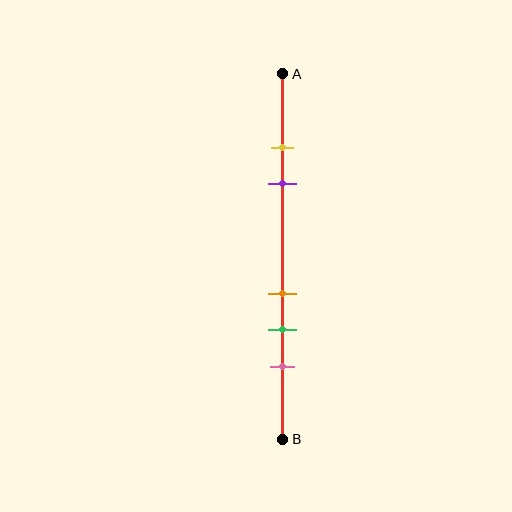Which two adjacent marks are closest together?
The yellow and purple marks are the closest adjacent pair.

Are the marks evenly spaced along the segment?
No, the marks are not evenly spaced.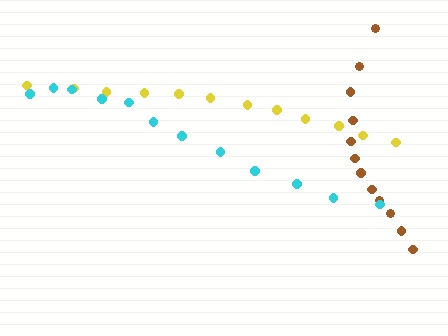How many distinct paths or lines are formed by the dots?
There are 3 distinct paths.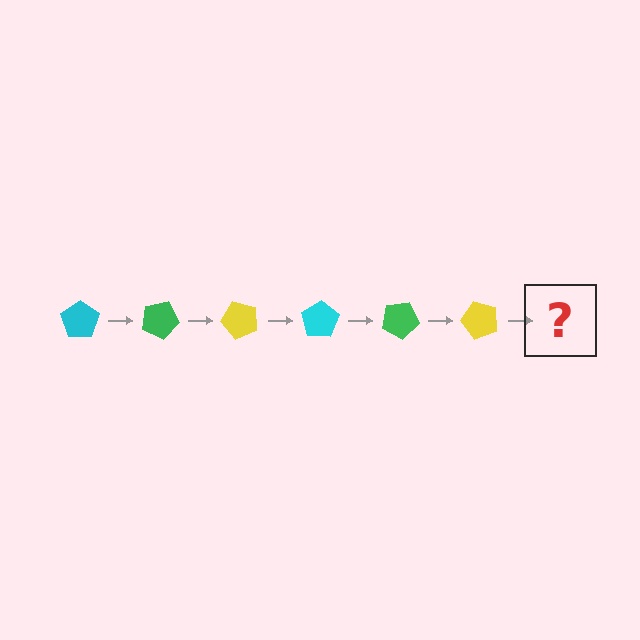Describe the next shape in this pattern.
It should be a cyan pentagon, rotated 150 degrees from the start.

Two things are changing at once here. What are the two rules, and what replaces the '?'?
The two rules are that it rotates 25 degrees each step and the color cycles through cyan, green, and yellow. The '?' should be a cyan pentagon, rotated 150 degrees from the start.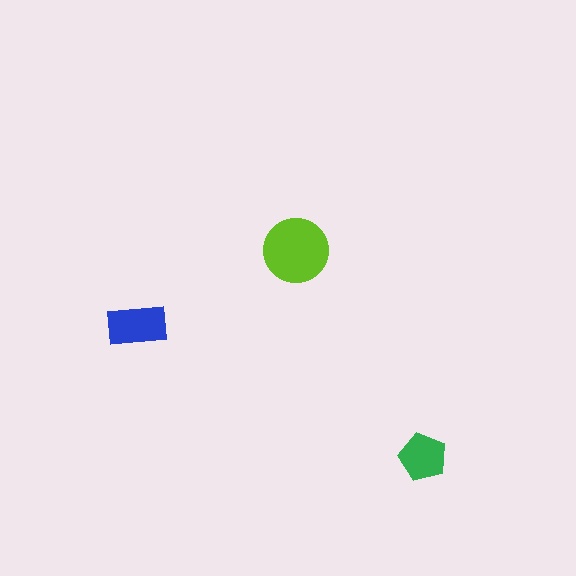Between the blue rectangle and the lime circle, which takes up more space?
The lime circle.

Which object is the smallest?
The green pentagon.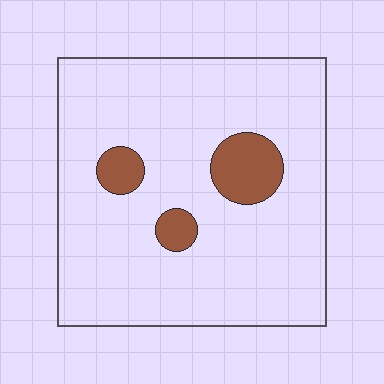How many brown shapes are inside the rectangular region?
3.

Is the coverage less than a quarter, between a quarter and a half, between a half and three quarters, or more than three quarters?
Less than a quarter.